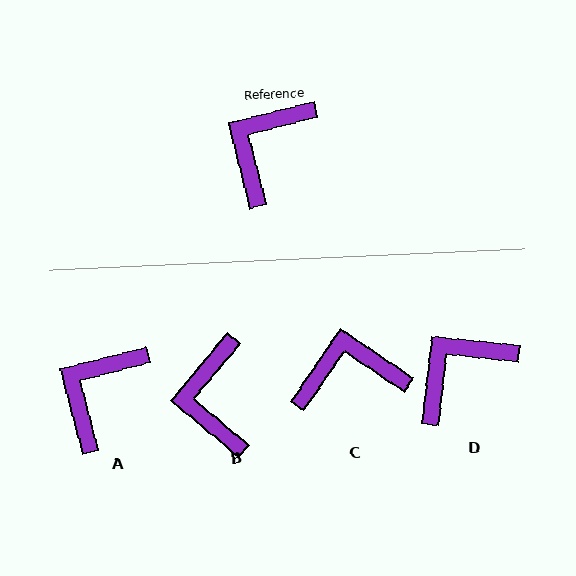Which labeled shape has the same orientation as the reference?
A.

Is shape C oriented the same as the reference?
No, it is off by about 49 degrees.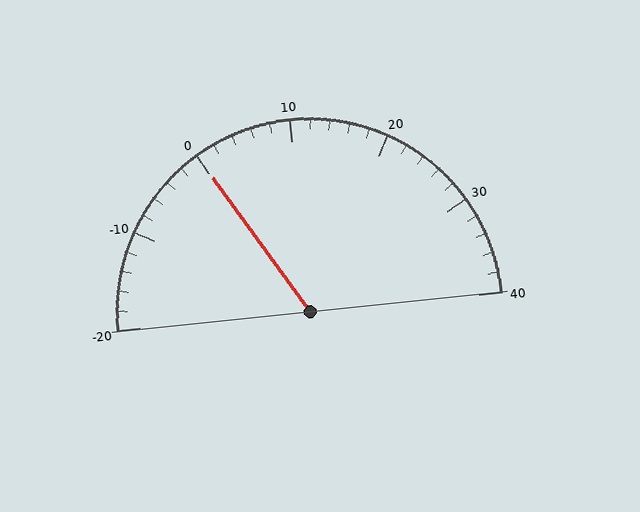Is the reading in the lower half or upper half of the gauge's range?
The reading is in the lower half of the range (-20 to 40).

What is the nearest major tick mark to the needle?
The nearest major tick mark is 0.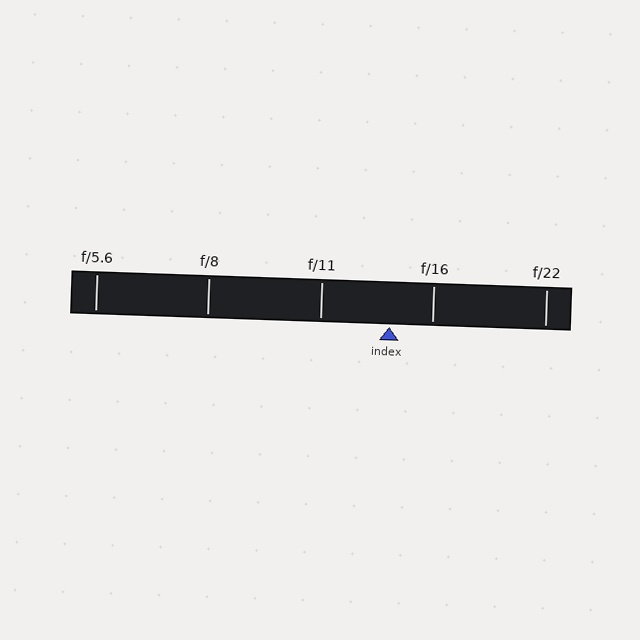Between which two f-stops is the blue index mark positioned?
The index mark is between f/11 and f/16.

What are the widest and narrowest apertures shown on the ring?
The widest aperture shown is f/5.6 and the narrowest is f/22.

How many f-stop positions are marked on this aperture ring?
There are 5 f-stop positions marked.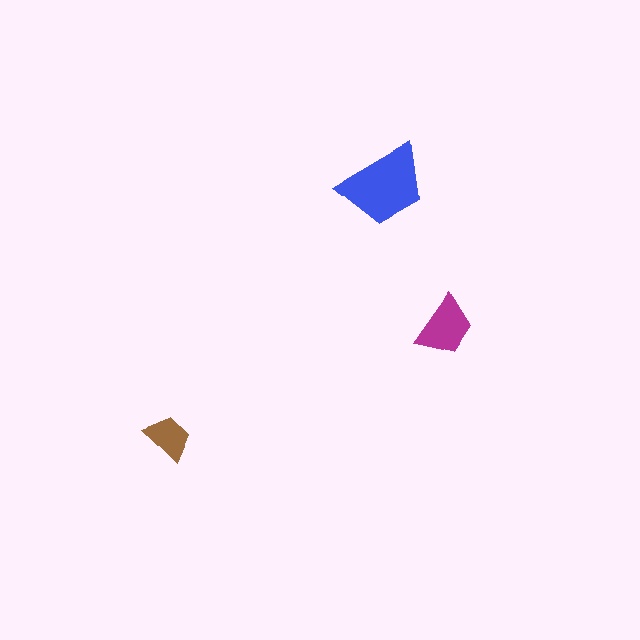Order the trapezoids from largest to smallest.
the blue one, the magenta one, the brown one.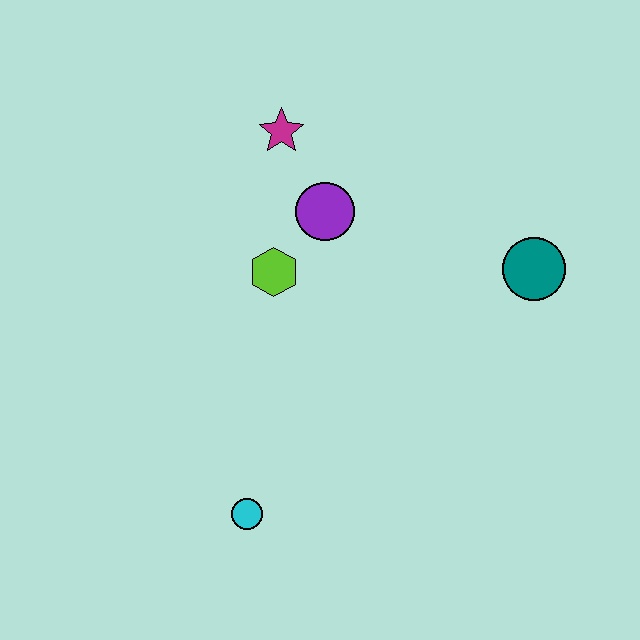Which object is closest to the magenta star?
The purple circle is closest to the magenta star.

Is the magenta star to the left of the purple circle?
Yes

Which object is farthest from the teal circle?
The cyan circle is farthest from the teal circle.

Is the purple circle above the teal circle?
Yes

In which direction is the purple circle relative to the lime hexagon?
The purple circle is above the lime hexagon.